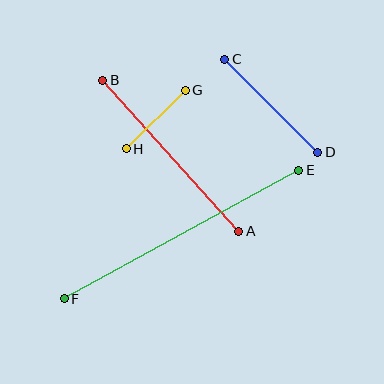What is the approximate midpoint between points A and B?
The midpoint is at approximately (171, 156) pixels.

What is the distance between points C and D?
The distance is approximately 132 pixels.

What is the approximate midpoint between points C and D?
The midpoint is at approximately (271, 106) pixels.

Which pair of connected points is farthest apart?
Points E and F are farthest apart.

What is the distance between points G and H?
The distance is approximately 83 pixels.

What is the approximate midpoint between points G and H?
The midpoint is at approximately (156, 119) pixels.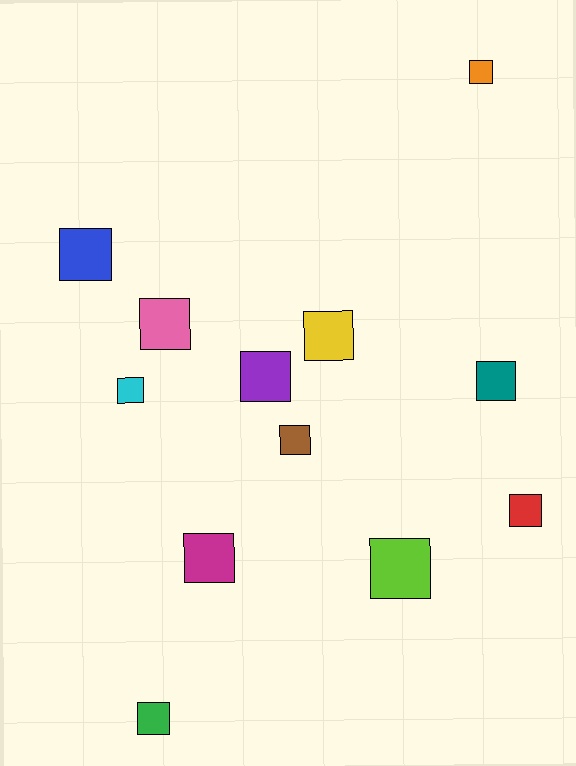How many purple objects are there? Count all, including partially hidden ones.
There is 1 purple object.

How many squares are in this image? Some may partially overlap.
There are 12 squares.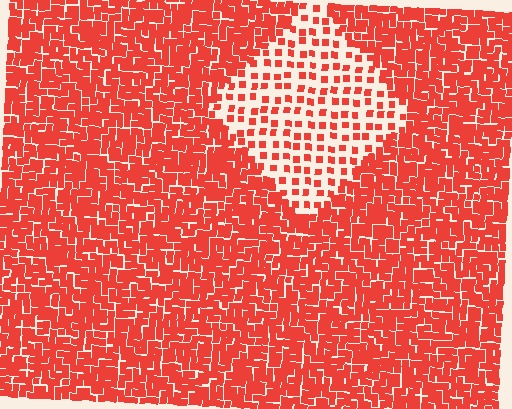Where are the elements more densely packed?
The elements are more densely packed outside the diamond boundary.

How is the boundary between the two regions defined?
The boundary is defined by a change in element density (approximately 2.7x ratio). All elements are the same color, size, and shape.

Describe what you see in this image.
The image contains small red elements arranged at two different densities. A diamond-shaped region is visible where the elements are less densely packed than the surrounding area.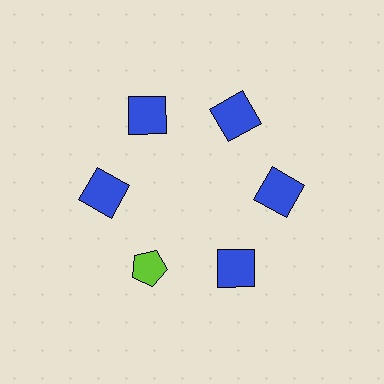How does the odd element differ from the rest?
It differs in both color (lime instead of blue) and shape (pentagon instead of square).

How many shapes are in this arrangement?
There are 6 shapes arranged in a ring pattern.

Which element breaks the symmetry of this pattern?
The lime pentagon at roughly the 7 o'clock position breaks the symmetry. All other shapes are blue squares.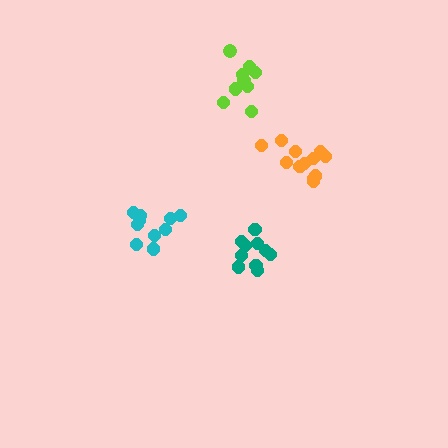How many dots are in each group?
Group 1: 12 dots, Group 2: 9 dots, Group 3: 10 dots, Group 4: 10 dots (41 total).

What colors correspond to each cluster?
The clusters are colored: orange, lime, teal, cyan.